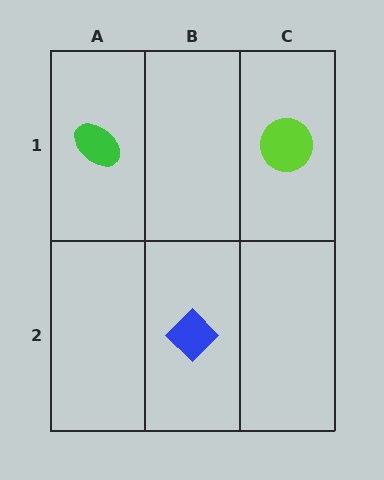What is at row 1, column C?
A lime circle.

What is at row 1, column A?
A green ellipse.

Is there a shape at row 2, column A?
No, that cell is empty.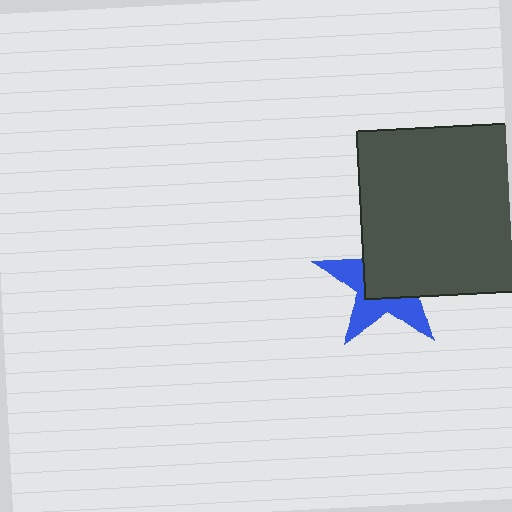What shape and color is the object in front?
The object in front is a dark gray square.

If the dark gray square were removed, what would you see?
You would see the complete blue star.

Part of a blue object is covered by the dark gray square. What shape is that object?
It is a star.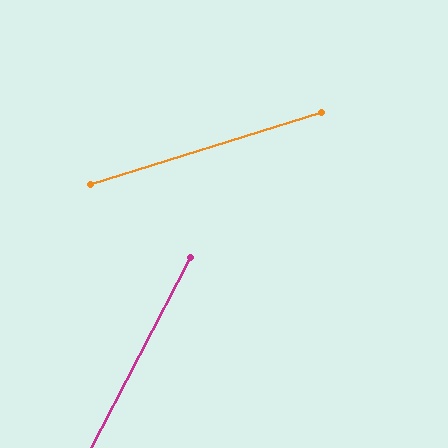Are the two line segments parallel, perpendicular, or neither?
Neither parallel nor perpendicular — they differ by about 45°.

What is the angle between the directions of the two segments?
Approximately 45 degrees.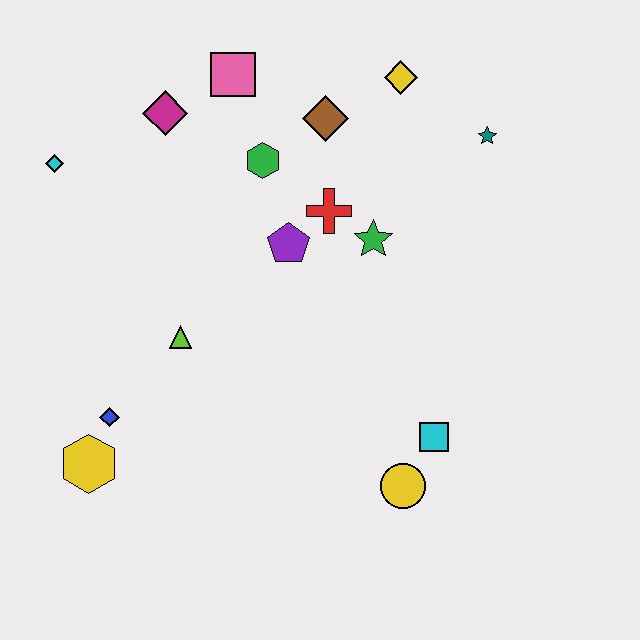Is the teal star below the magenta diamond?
Yes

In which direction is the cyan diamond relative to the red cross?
The cyan diamond is to the left of the red cross.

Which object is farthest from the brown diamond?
The yellow hexagon is farthest from the brown diamond.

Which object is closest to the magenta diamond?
The pink square is closest to the magenta diamond.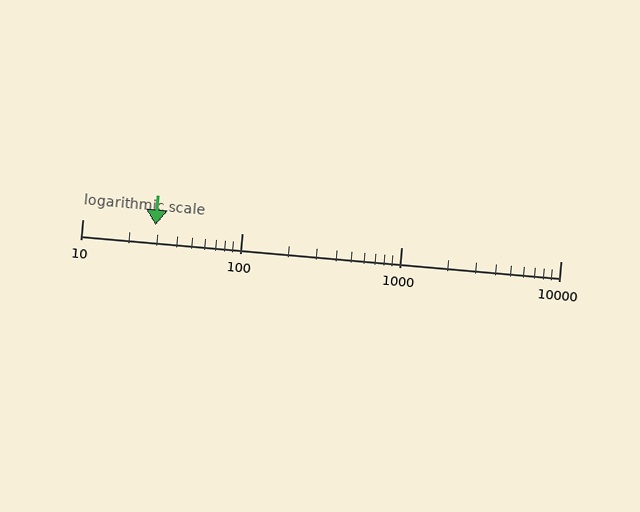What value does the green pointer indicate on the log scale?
The pointer indicates approximately 29.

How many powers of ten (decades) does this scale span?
The scale spans 3 decades, from 10 to 10000.